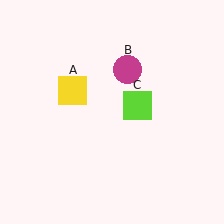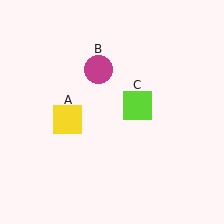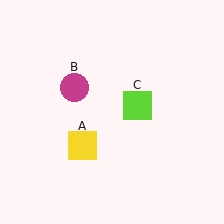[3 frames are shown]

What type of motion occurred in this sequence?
The yellow square (object A), magenta circle (object B) rotated counterclockwise around the center of the scene.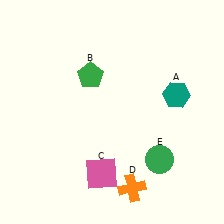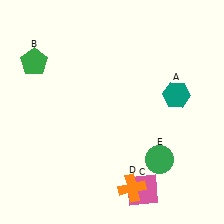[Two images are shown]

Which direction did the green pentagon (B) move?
The green pentagon (B) moved left.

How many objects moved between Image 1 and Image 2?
2 objects moved between the two images.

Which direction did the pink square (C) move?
The pink square (C) moved right.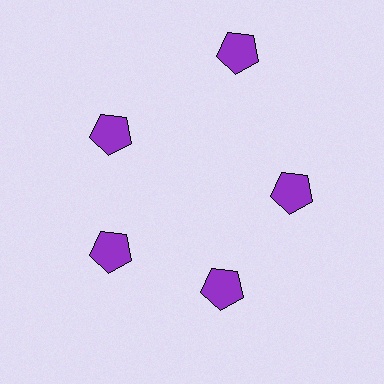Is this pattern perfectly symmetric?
No. The 5 purple pentagons are arranged in a ring, but one element near the 1 o'clock position is pushed outward from the center, breaking the 5-fold rotational symmetry.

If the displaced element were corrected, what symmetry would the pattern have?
It would have 5-fold rotational symmetry — the pattern would map onto itself every 72 degrees.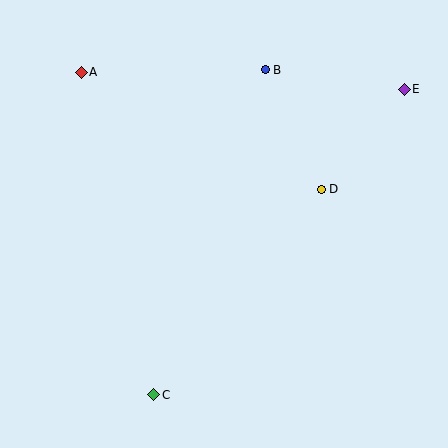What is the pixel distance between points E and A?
The distance between E and A is 323 pixels.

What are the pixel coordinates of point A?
Point A is at (81, 72).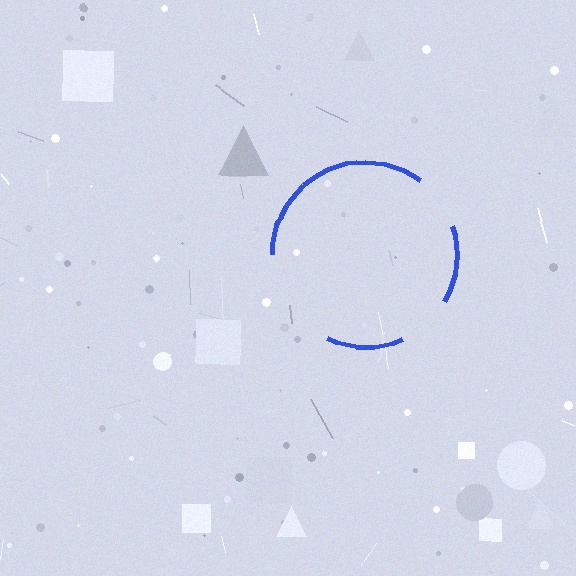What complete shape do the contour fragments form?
The contour fragments form a circle.